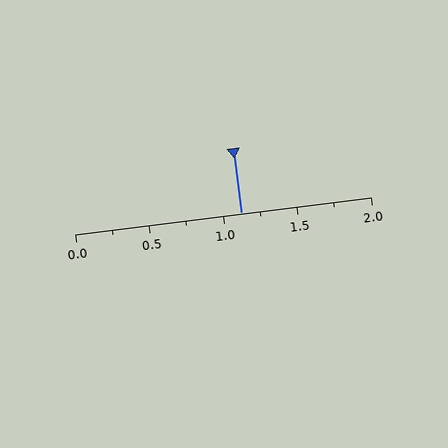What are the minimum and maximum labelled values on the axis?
The axis runs from 0.0 to 2.0.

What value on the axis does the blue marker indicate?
The marker indicates approximately 1.12.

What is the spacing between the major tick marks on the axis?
The major ticks are spaced 0.5 apart.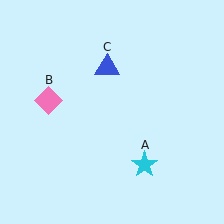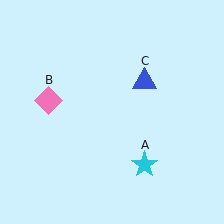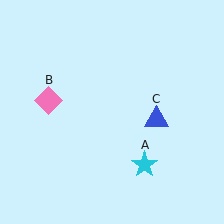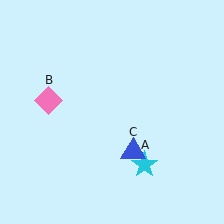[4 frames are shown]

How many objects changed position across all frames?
1 object changed position: blue triangle (object C).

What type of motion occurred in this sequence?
The blue triangle (object C) rotated clockwise around the center of the scene.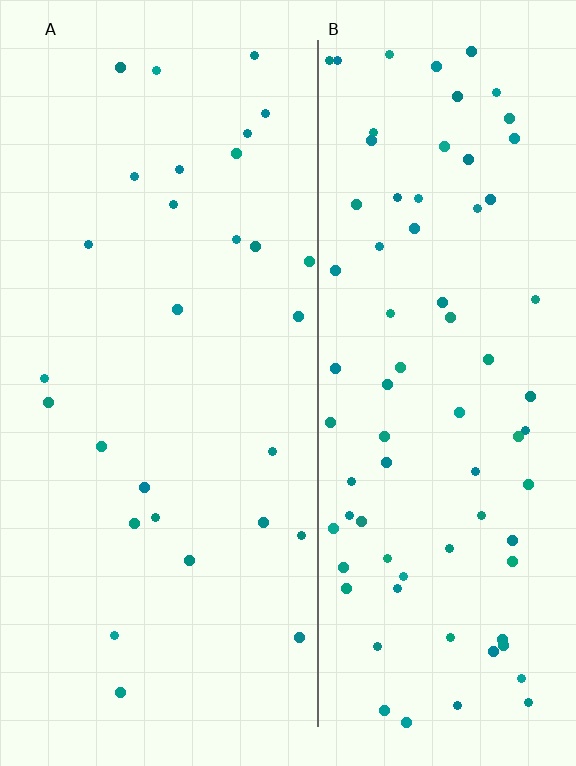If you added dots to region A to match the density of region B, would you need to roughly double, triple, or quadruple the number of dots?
Approximately triple.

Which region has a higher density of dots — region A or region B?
B (the right).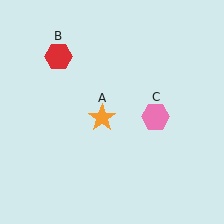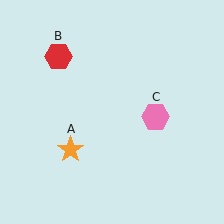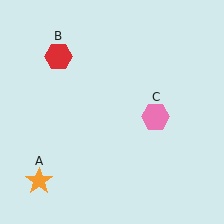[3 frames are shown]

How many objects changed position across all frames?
1 object changed position: orange star (object A).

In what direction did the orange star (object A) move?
The orange star (object A) moved down and to the left.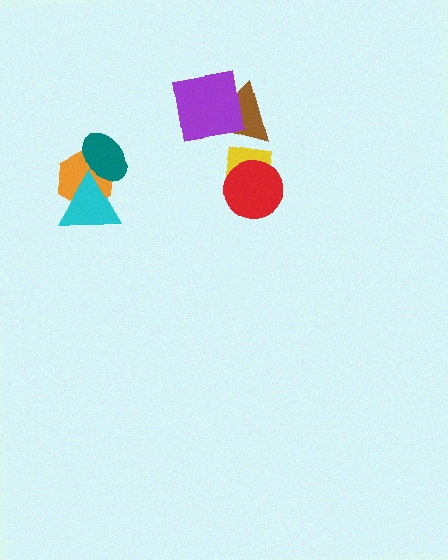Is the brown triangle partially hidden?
Yes, it is partially covered by another shape.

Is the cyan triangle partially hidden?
Yes, it is partially covered by another shape.